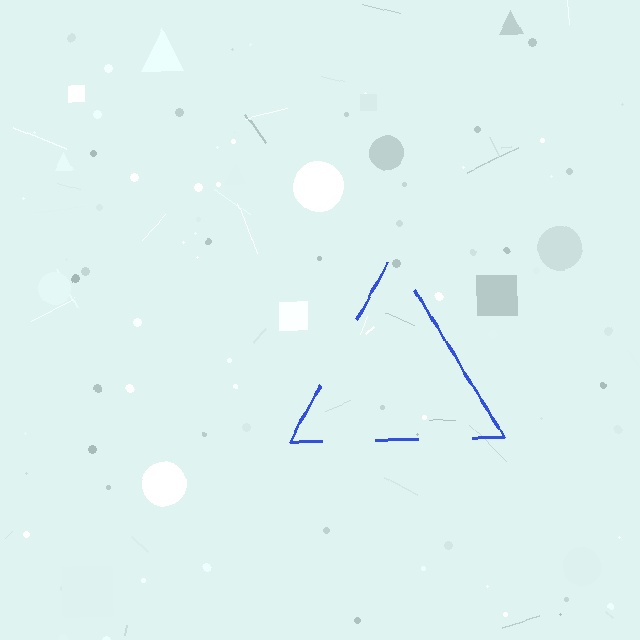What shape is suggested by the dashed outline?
The dashed outline suggests a triangle.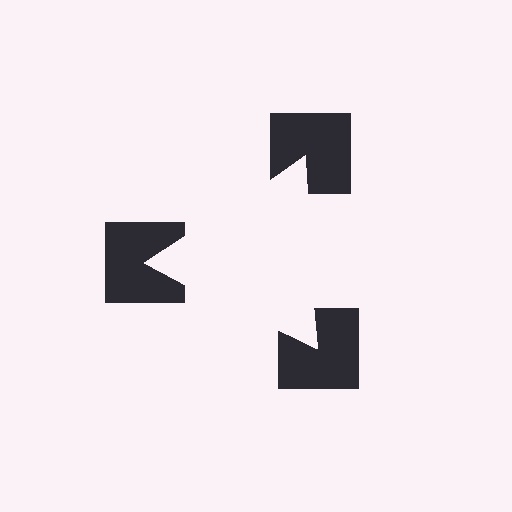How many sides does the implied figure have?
3 sides.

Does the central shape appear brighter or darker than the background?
It typically appears slightly brighter than the background, even though no actual brightness change is drawn.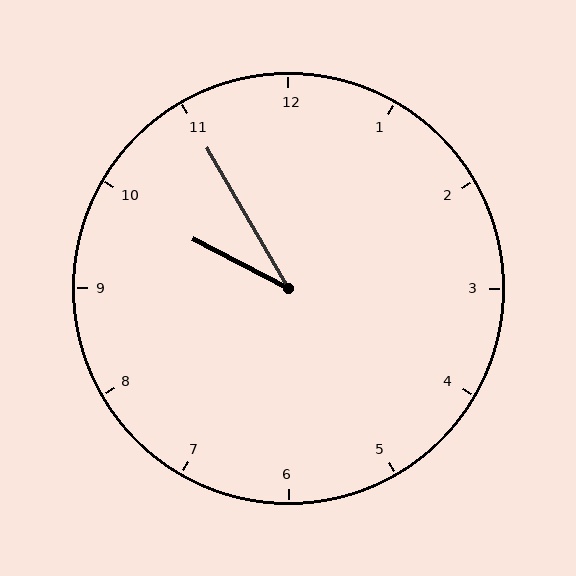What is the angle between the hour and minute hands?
Approximately 32 degrees.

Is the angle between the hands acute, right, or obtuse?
It is acute.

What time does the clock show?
9:55.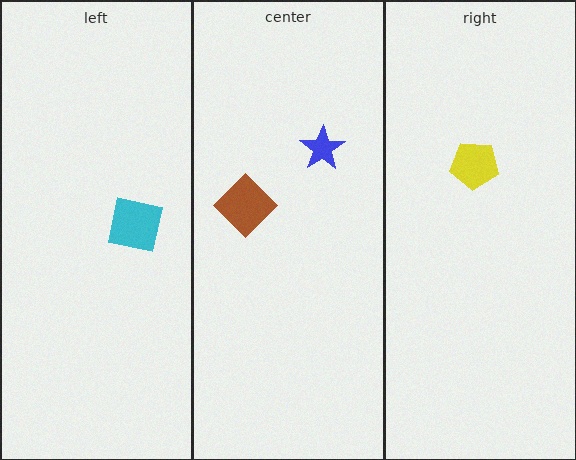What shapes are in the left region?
The cyan square.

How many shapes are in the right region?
1.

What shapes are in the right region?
The yellow pentagon.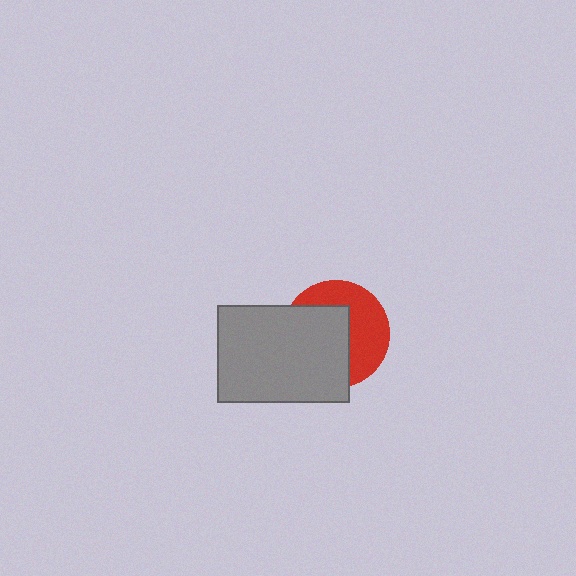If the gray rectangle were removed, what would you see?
You would see the complete red circle.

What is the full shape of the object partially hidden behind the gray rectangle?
The partially hidden object is a red circle.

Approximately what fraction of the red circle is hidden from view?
Roughly 53% of the red circle is hidden behind the gray rectangle.